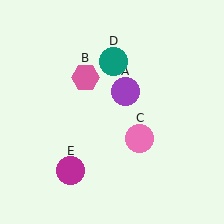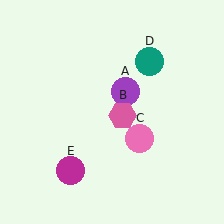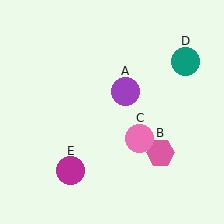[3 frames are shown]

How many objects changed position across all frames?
2 objects changed position: pink hexagon (object B), teal circle (object D).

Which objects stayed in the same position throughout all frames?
Purple circle (object A) and pink circle (object C) and magenta circle (object E) remained stationary.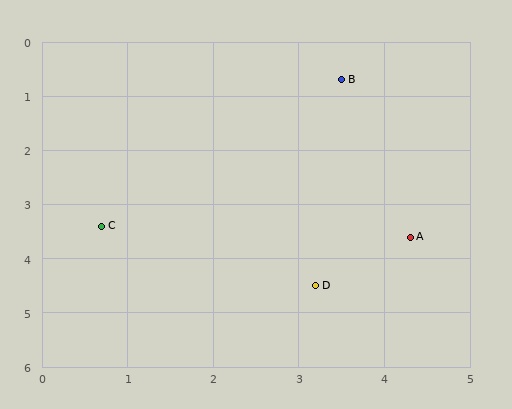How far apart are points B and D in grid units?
Points B and D are about 3.8 grid units apart.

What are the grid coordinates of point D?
Point D is at approximately (3.2, 4.5).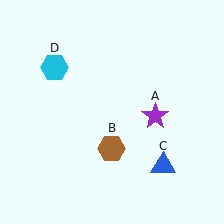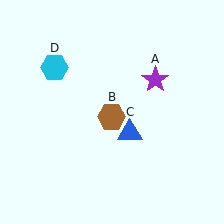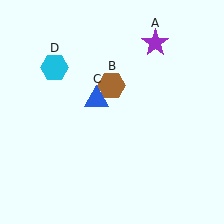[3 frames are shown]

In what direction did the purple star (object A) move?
The purple star (object A) moved up.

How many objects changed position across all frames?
3 objects changed position: purple star (object A), brown hexagon (object B), blue triangle (object C).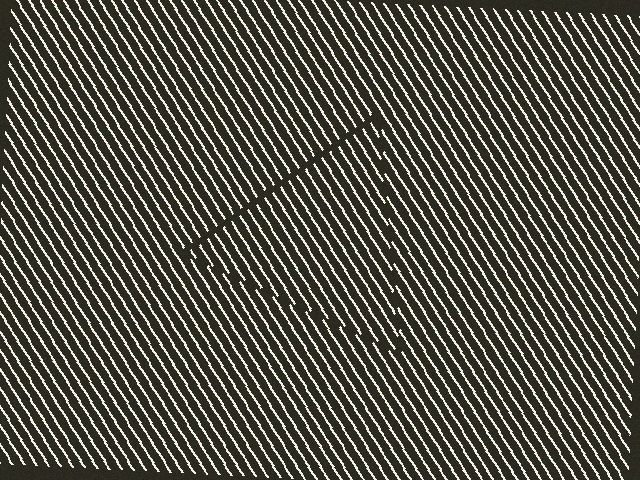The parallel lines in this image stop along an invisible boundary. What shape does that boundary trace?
An illusory triangle. The interior of the shape contains the same grating, shifted by half a period — the contour is defined by the phase discontinuity where line-ends from the inner and outer gratings abut.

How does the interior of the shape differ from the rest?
The interior of the shape contains the same grating, shifted by half a period — the contour is defined by the phase discontinuity where line-ends from the inner and outer gratings abut.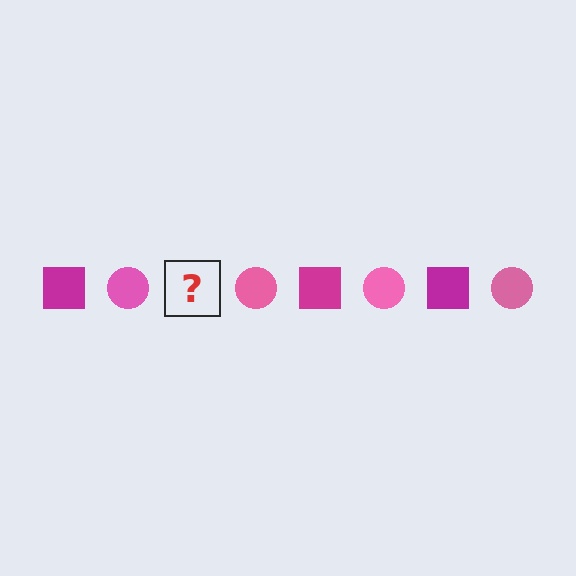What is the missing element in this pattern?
The missing element is a magenta square.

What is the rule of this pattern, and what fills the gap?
The rule is that the pattern alternates between magenta square and pink circle. The gap should be filled with a magenta square.